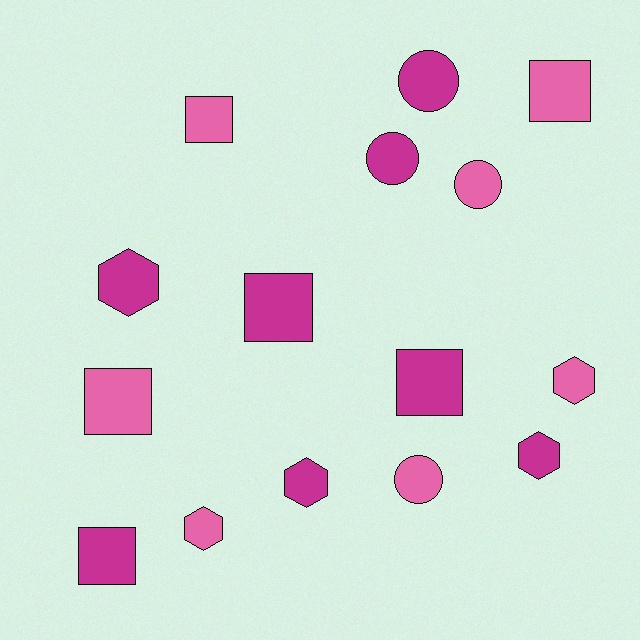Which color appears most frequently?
Magenta, with 8 objects.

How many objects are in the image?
There are 15 objects.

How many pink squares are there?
There are 3 pink squares.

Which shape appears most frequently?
Square, with 6 objects.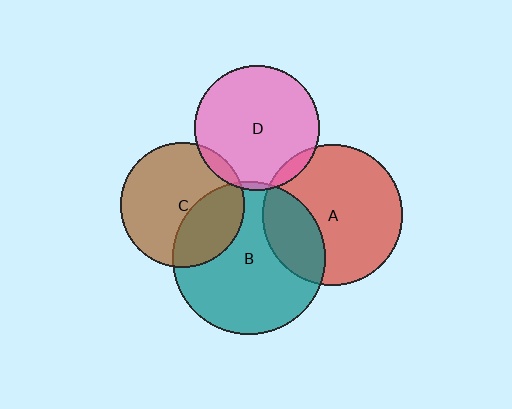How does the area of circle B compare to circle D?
Approximately 1.5 times.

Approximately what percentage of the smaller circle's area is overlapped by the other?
Approximately 35%.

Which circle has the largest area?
Circle B (teal).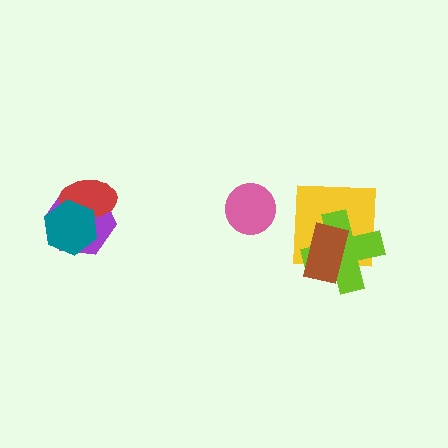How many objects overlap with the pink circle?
0 objects overlap with the pink circle.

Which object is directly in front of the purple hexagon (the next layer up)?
The red ellipse is directly in front of the purple hexagon.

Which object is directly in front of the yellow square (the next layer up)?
The lime cross is directly in front of the yellow square.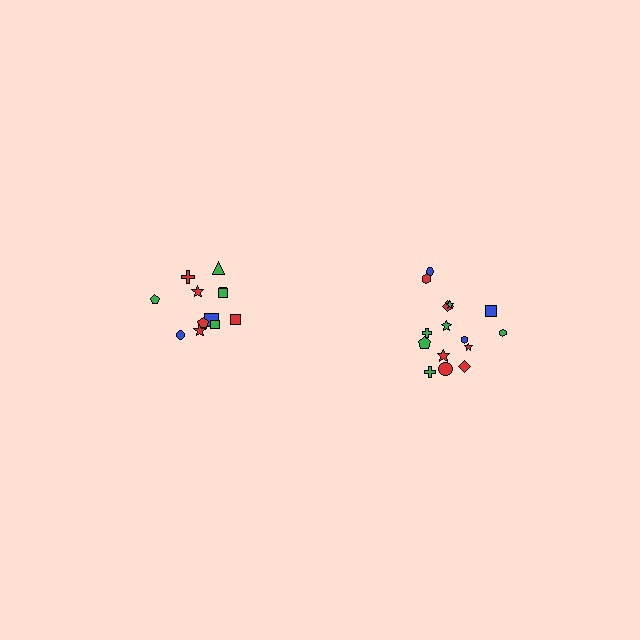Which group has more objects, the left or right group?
The right group.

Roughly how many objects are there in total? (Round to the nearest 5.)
Roughly 25 objects in total.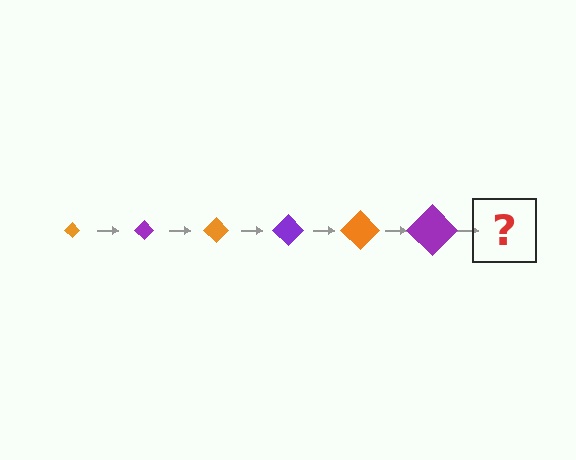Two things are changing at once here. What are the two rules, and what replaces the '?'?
The two rules are that the diamond grows larger each step and the color cycles through orange and purple. The '?' should be an orange diamond, larger than the previous one.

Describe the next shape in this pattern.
It should be an orange diamond, larger than the previous one.